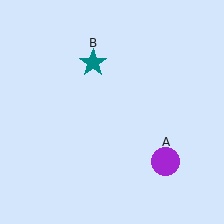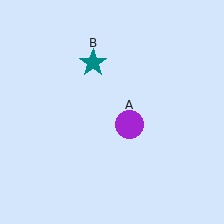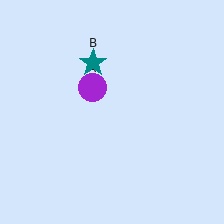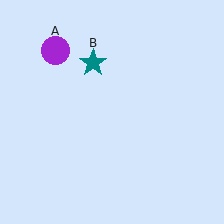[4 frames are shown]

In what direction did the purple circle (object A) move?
The purple circle (object A) moved up and to the left.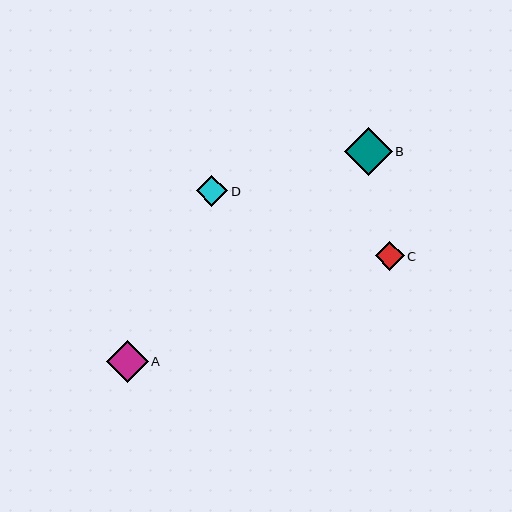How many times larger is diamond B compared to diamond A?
Diamond B is approximately 1.1 times the size of diamond A.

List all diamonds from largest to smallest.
From largest to smallest: B, A, D, C.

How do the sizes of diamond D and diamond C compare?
Diamond D and diamond C are approximately the same size.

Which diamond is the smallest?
Diamond C is the smallest with a size of approximately 29 pixels.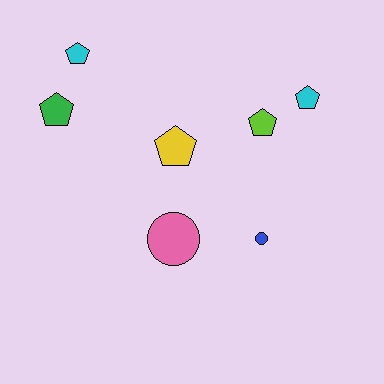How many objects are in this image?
There are 7 objects.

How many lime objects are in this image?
There is 1 lime object.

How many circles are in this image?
There are 2 circles.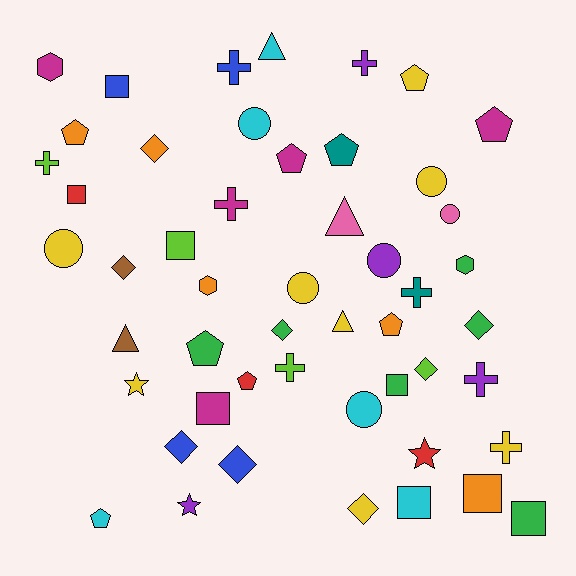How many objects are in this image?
There are 50 objects.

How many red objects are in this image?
There are 3 red objects.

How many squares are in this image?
There are 8 squares.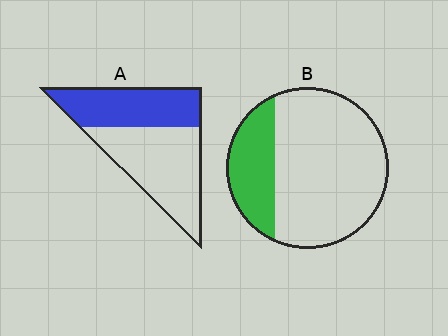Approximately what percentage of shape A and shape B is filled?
A is approximately 45% and B is approximately 25%.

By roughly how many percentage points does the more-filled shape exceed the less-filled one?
By roughly 20 percentage points (A over B).